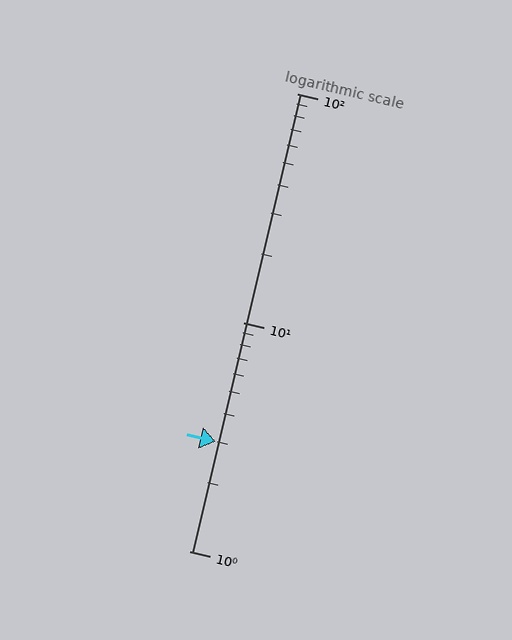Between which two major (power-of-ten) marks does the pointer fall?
The pointer is between 1 and 10.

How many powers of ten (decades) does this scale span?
The scale spans 2 decades, from 1 to 100.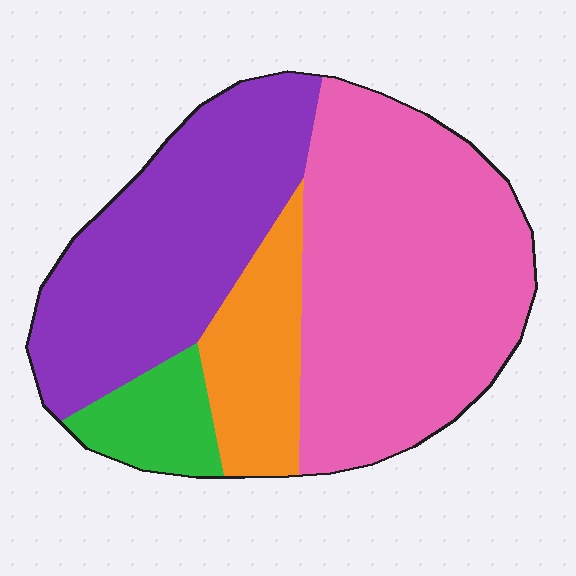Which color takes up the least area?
Green, at roughly 10%.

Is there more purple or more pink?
Pink.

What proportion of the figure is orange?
Orange takes up about one eighth (1/8) of the figure.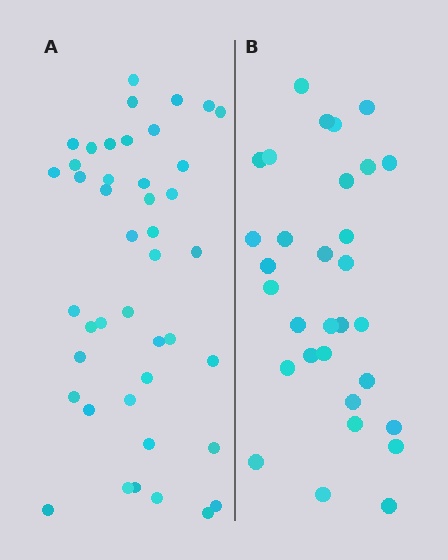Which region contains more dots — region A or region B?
Region A (the left region) has more dots.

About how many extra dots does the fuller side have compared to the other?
Region A has roughly 12 or so more dots than region B.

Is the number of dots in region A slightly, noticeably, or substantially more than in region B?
Region A has noticeably more, but not dramatically so. The ratio is roughly 1.4 to 1.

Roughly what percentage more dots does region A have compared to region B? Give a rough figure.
About 40% more.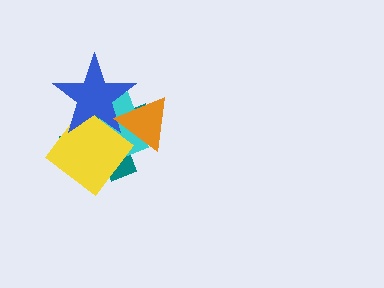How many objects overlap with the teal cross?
4 objects overlap with the teal cross.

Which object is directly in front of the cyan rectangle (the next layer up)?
The yellow diamond is directly in front of the cyan rectangle.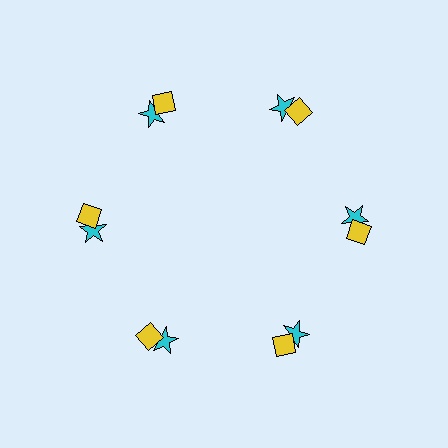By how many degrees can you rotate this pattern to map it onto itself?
The pattern maps onto itself every 60 degrees of rotation.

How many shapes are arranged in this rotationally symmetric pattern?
There are 12 shapes, arranged in 6 groups of 2.